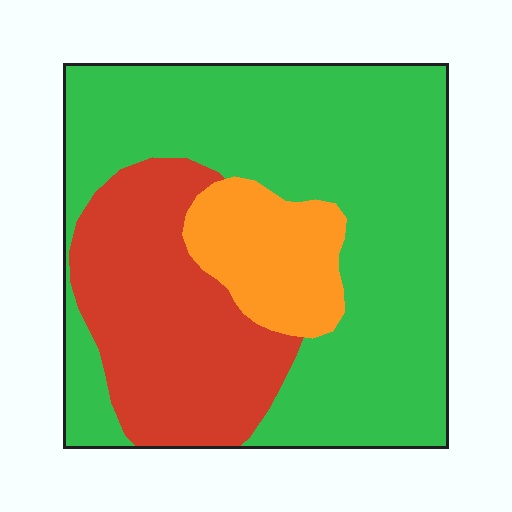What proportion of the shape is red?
Red takes up about one quarter (1/4) of the shape.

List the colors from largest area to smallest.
From largest to smallest: green, red, orange.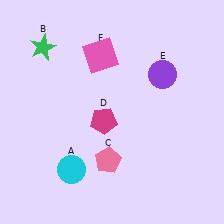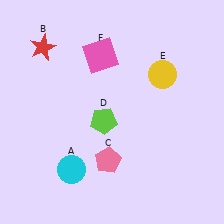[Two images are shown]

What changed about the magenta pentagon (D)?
In Image 1, D is magenta. In Image 2, it changed to lime.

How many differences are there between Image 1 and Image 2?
There are 3 differences between the two images.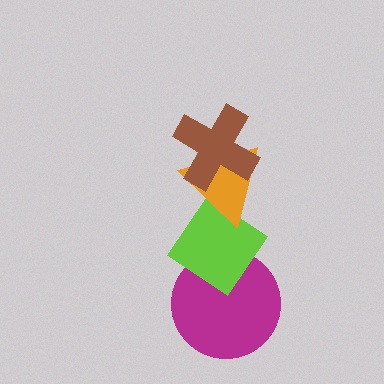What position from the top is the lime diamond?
The lime diamond is 3rd from the top.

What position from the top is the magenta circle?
The magenta circle is 4th from the top.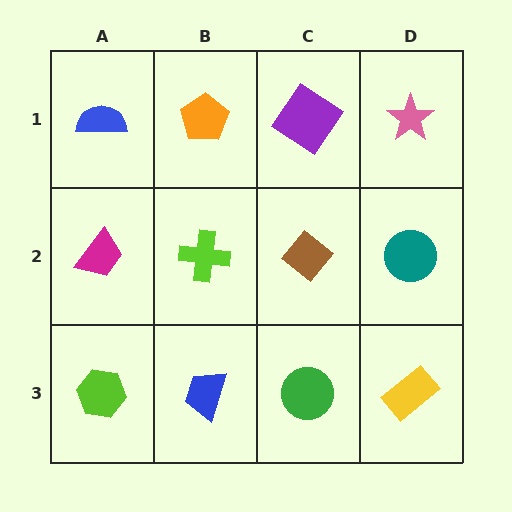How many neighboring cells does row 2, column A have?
3.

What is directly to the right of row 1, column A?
An orange pentagon.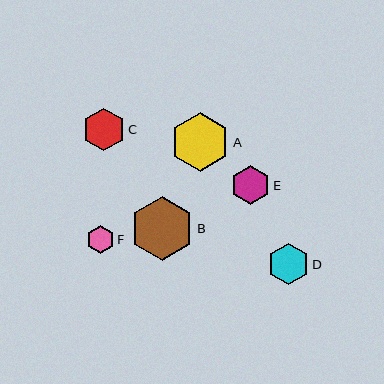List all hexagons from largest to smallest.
From largest to smallest: B, A, C, D, E, F.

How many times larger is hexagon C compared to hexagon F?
Hexagon C is approximately 1.5 times the size of hexagon F.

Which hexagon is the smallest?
Hexagon F is the smallest with a size of approximately 28 pixels.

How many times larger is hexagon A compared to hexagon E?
Hexagon A is approximately 1.5 times the size of hexagon E.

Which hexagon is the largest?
Hexagon B is the largest with a size of approximately 64 pixels.